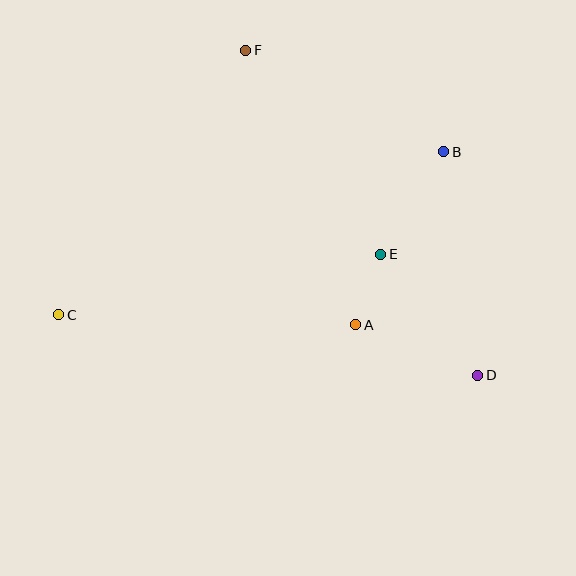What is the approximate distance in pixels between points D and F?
The distance between D and F is approximately 399 pixels.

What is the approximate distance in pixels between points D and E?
The distance between D and E is approximately 155 pixels.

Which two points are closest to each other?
Points A and E are closest to each other.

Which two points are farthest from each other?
Points C and D are farthest from each other.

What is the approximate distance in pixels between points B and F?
The distance between B and F is approximately 223 pixels.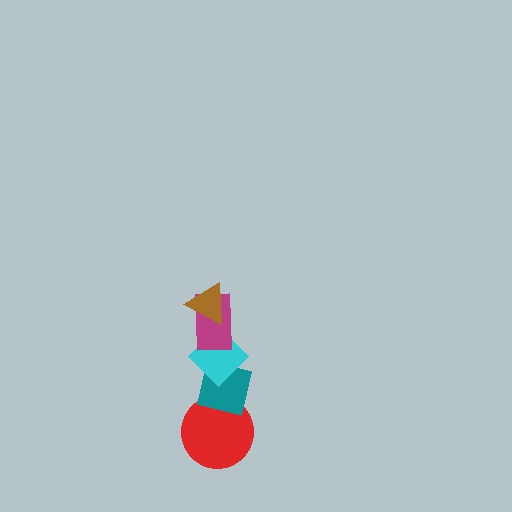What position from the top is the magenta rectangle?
The magenta rectangle is 2nd from the top.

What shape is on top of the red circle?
The teal square is on top of the red circle.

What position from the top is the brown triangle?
The brown triangle is 1st from the top.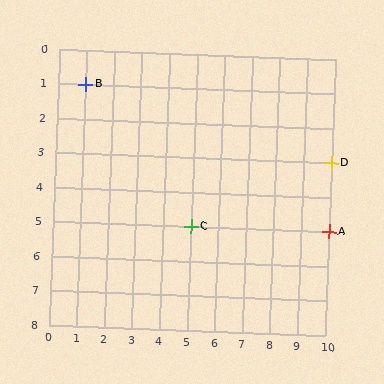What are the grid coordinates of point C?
Point C is at grid coordinates (5, 5).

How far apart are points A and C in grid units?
Points A and C are 5 columns apart.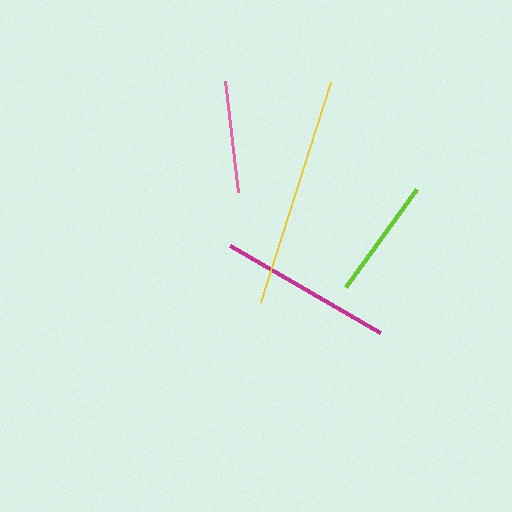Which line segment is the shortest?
The pink line is the shortest at approximately 113 pixels.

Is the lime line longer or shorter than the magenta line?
The magenta line is longer than the lime line.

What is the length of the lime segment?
The lime segment is approximately 121 pixels long.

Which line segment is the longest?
The yellow line is the longest at approximately 230 pixels.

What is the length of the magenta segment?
The magenta segment is approximately 173 pixels long.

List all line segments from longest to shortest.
From longest to shortest: yellow, magenta, lime, pink.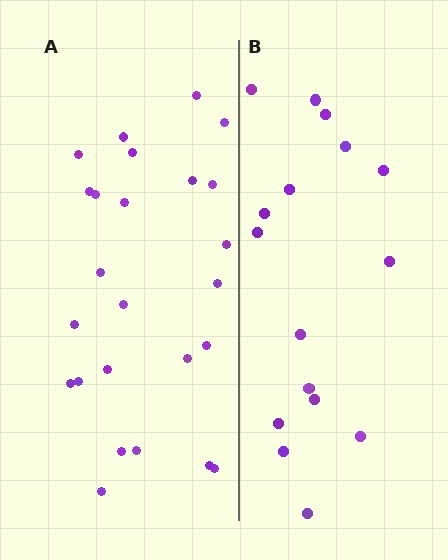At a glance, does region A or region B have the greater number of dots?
Region A (the left region) has more dots.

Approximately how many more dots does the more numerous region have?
Region A has roughly 8 or so more dots than region B.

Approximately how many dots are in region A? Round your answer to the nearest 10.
About 20 dots. (The exact count is 25, which rounds to 20.)